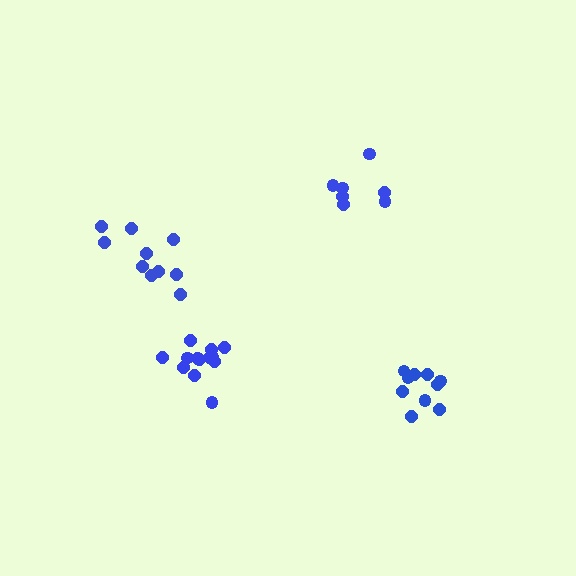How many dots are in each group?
Group 1: 7 dots, Group 2: 10 dots, Group 3: 13 dots, Group 4: 10 dots (40 total).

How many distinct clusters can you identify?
There are 4 distinct clusters.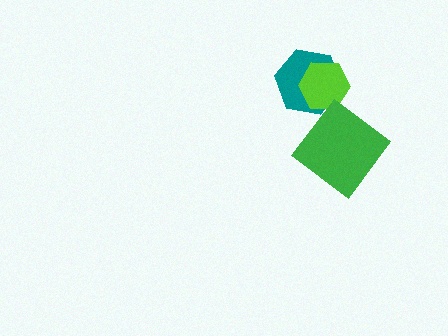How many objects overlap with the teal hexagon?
1 object overlaps with the teal hexagon.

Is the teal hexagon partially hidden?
Yes, it is partially covered by another shape.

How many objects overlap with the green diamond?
0 objects overlap with the green diamond.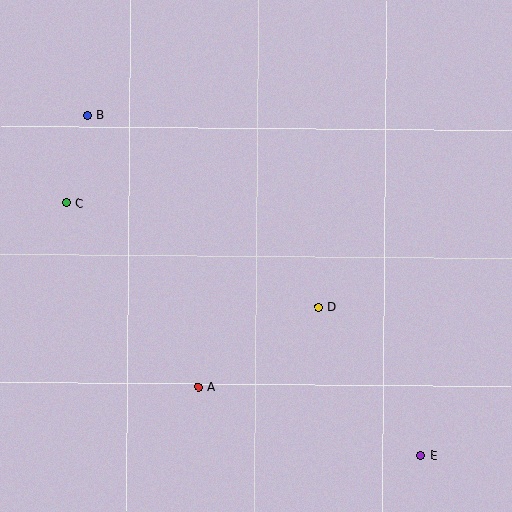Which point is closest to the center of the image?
Point D at (318, 307) is closest to the center.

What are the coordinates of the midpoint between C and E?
The midpoint between C and E is at (244, 329).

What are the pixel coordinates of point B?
Point B is at (87, 115).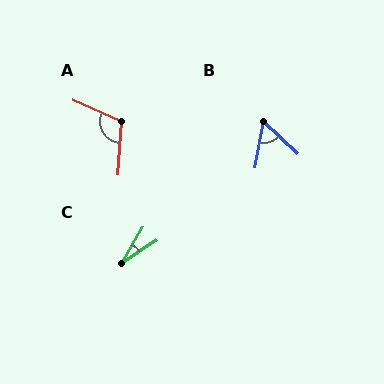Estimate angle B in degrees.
Approximately 57 degrees.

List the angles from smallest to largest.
C (26°), B (57°), A (110°).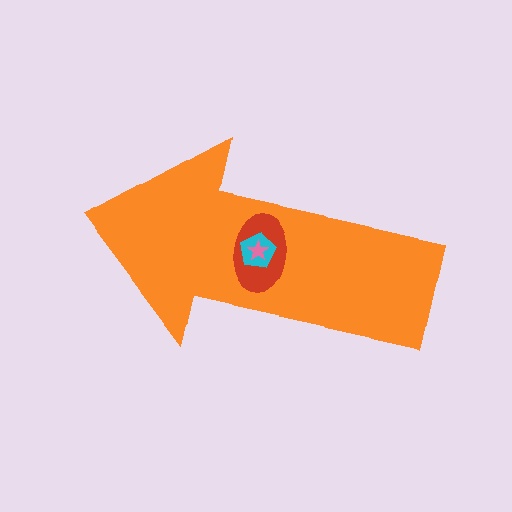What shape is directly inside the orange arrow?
The red ellipse.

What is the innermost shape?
The pink star.